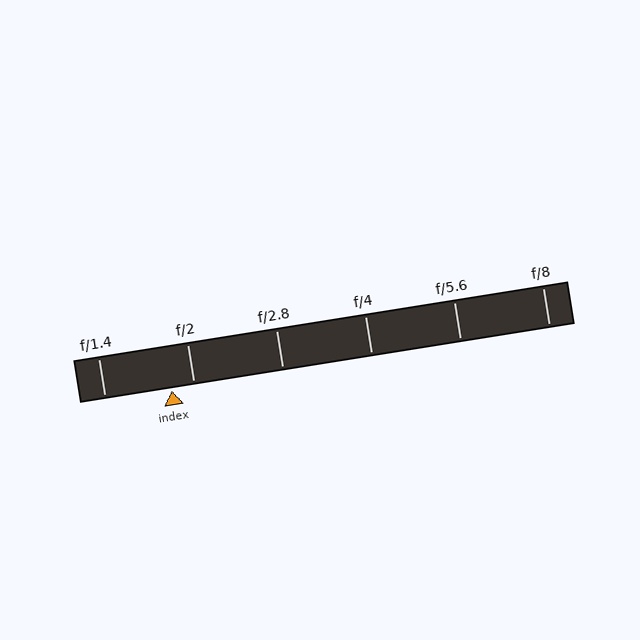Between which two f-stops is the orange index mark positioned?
The index mark is between f/1.4 and f/2.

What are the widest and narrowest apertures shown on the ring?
The widest aperture shown is f/1.4 and the narrowest is f/8.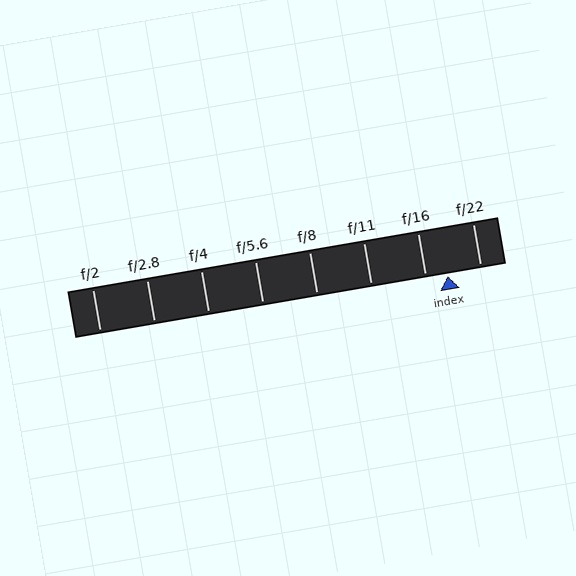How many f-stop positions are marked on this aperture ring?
There are 8 f-stop positions marked.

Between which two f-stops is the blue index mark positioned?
The index mark is between f/16 and f/22.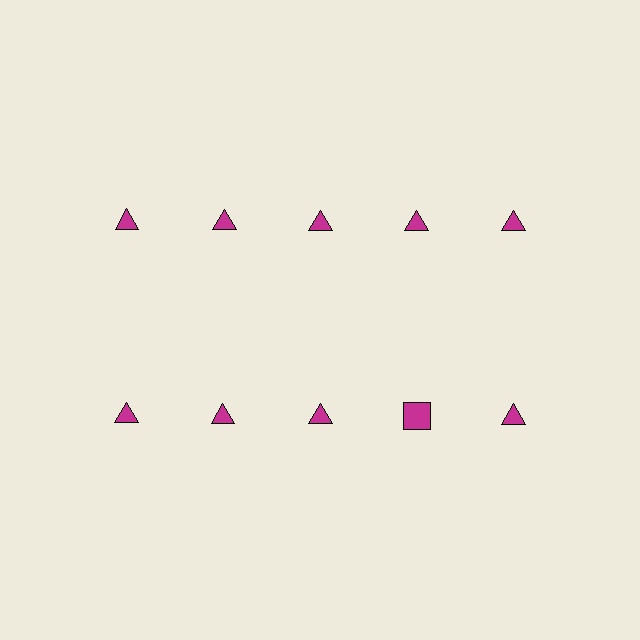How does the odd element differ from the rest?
It has a different shape: square instead of triangle.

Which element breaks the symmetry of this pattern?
The magenta square in the second row, second from right column breaks the symmetry. All other shapes are magenta triangles.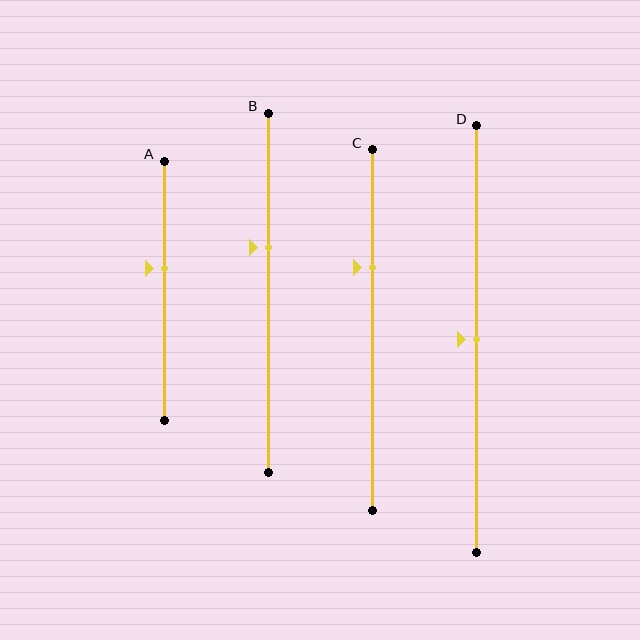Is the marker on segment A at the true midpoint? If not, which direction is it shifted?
No, the marker on segment A is shifted upward by about 9% of the segment length.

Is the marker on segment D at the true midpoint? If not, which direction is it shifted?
Yes, the marker on segment D is at the true midpoint.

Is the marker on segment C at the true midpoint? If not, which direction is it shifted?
No, the marker on segment C is shifted upward by about 17% of the segment length.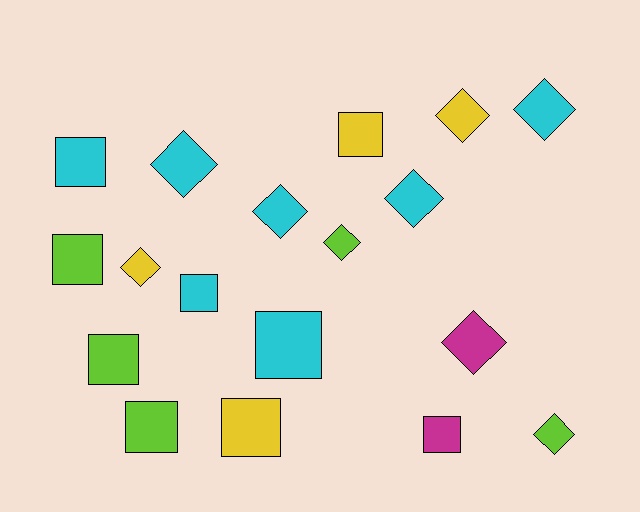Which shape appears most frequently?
Diamond, with 9 objects.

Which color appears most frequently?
Cyan, with 7 objects.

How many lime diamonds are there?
There are 2 lime diamonds.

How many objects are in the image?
There are 18 objects.